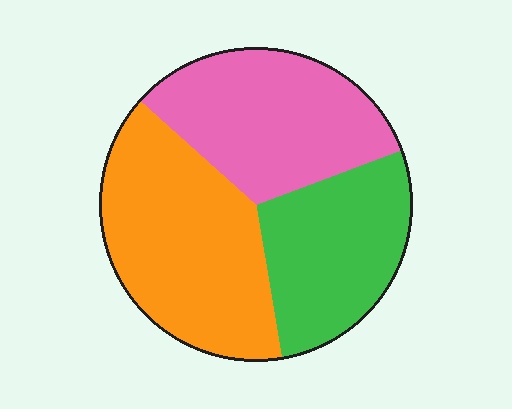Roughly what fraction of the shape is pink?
Pink covers around 35% of the shape.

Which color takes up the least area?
Green, at roughly 30%.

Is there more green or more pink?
Pink.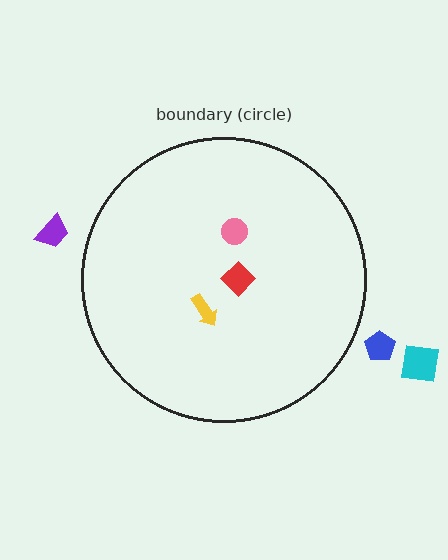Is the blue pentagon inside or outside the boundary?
Outside.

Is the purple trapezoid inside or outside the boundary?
Outside.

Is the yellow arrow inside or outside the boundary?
Inside.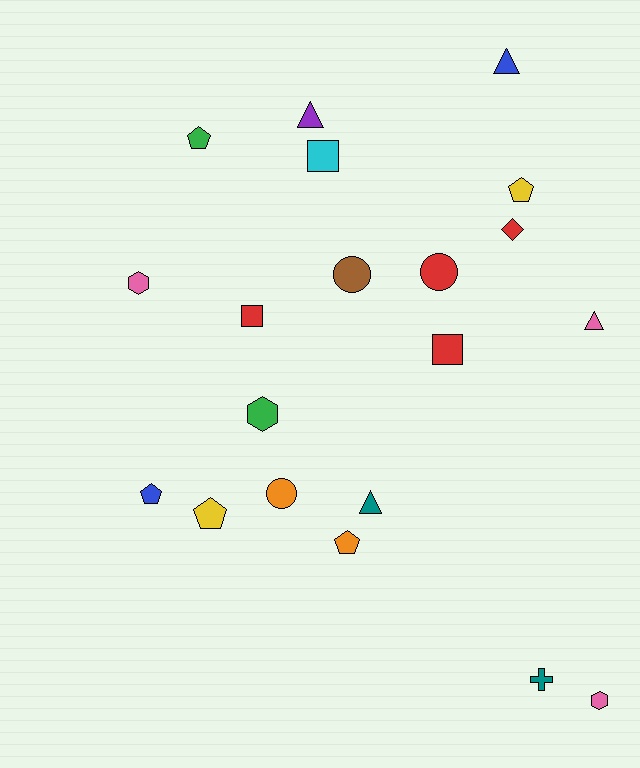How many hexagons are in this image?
There are 3 hexagons.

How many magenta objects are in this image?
There are no magenta objects.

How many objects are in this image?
There are 20 objects.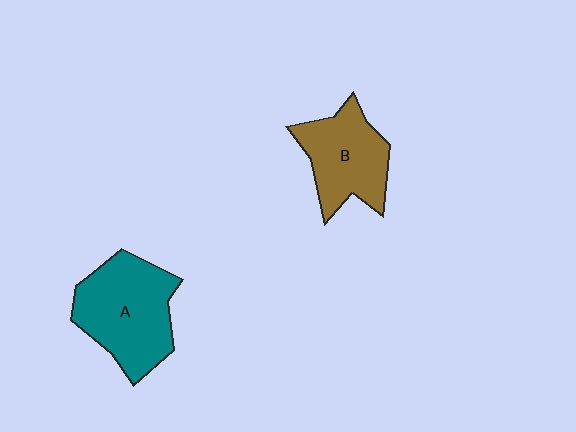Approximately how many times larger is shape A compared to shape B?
Approximately 1.3 times.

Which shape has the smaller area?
Shape B (brown).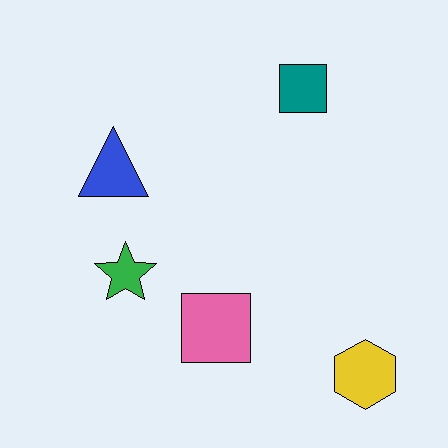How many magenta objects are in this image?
There are no magenta objects.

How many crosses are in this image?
There are no crosses.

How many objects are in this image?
There are 5 objects.